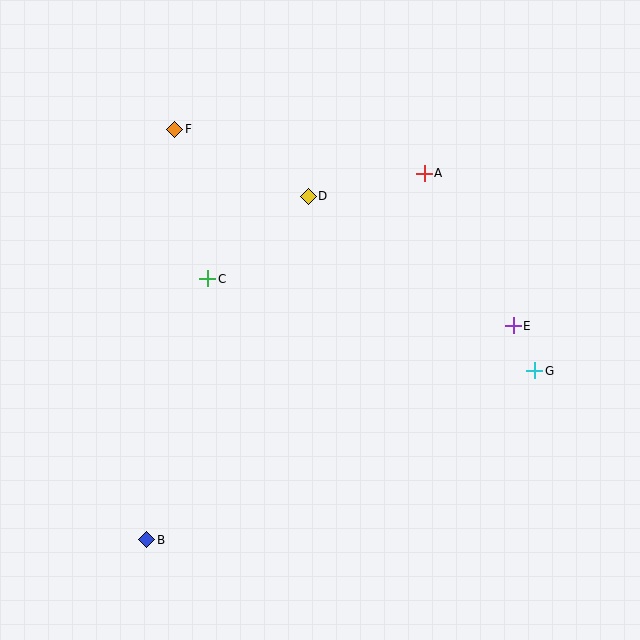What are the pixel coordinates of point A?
Point A is at (424, 173).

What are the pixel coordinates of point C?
Point C is at (208, 279).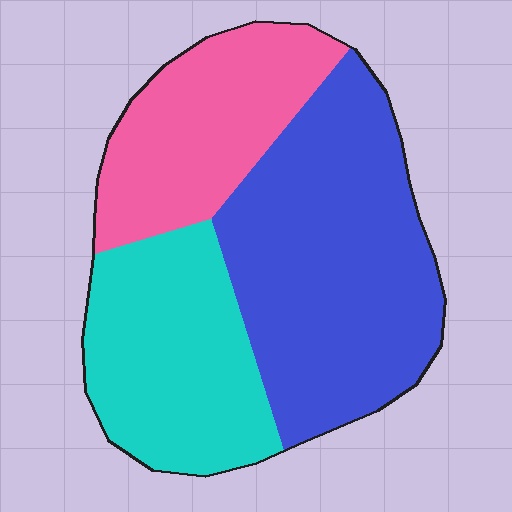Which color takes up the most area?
Blue, at roughly 45%.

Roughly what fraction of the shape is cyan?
Cyan covers 29% of the shape.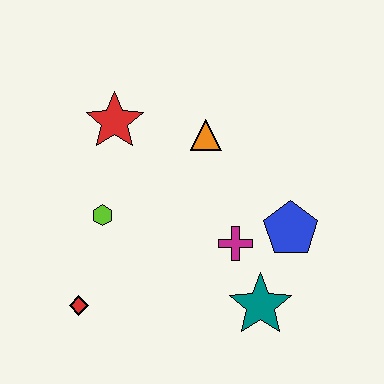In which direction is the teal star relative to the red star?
The teal star is below the red star.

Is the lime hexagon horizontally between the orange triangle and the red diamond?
Yes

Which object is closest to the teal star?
The magenta cross is closest to the teal star.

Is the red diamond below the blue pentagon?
Yes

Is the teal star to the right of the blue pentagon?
No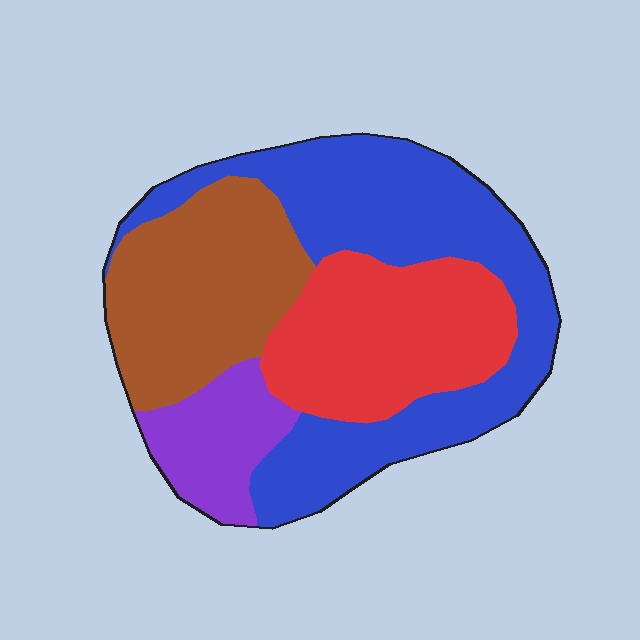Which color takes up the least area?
Purple, at roughly 10%.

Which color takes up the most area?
Blue, at roughly 40%.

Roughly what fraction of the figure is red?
Red takes up about one quarter (1/4) of the figure.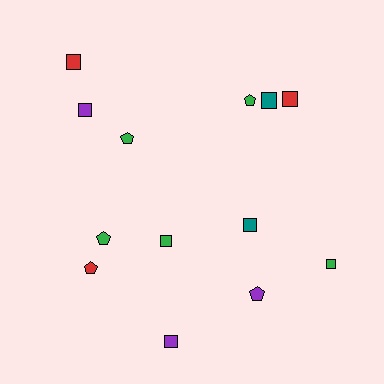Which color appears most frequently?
Green, with 5 objects.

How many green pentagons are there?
There are 3 green pentagons.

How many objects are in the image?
There are 13 objects.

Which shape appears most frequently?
Square, with 8 objects.